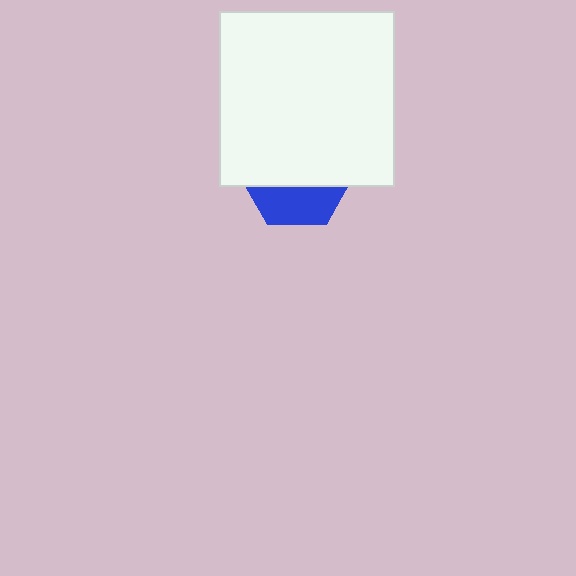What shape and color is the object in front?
The object in front is a white square.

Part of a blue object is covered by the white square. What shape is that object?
It is a hexagon.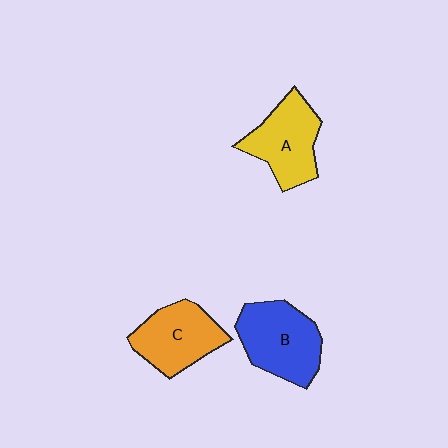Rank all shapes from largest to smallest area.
From largest to smallest: B (blue), A (yellow), C (orange).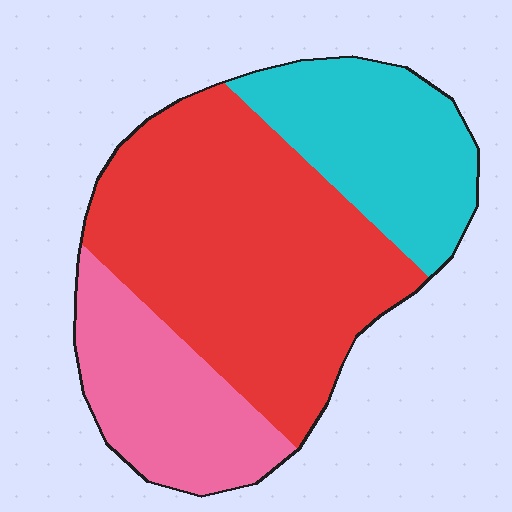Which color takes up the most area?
Red, at roughly 55%.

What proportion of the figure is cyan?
Cyan covers about 25% of the figure.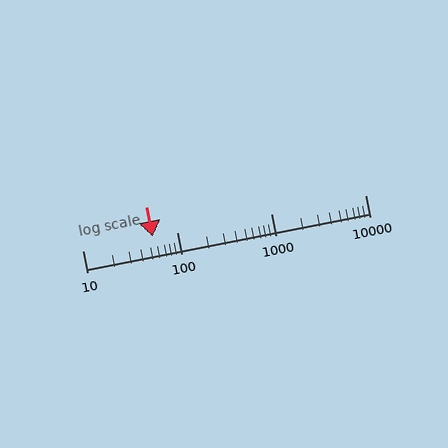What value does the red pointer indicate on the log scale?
The pointer indicates approximately 55.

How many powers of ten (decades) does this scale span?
The scale spans 3 decades, from 10 to 10000.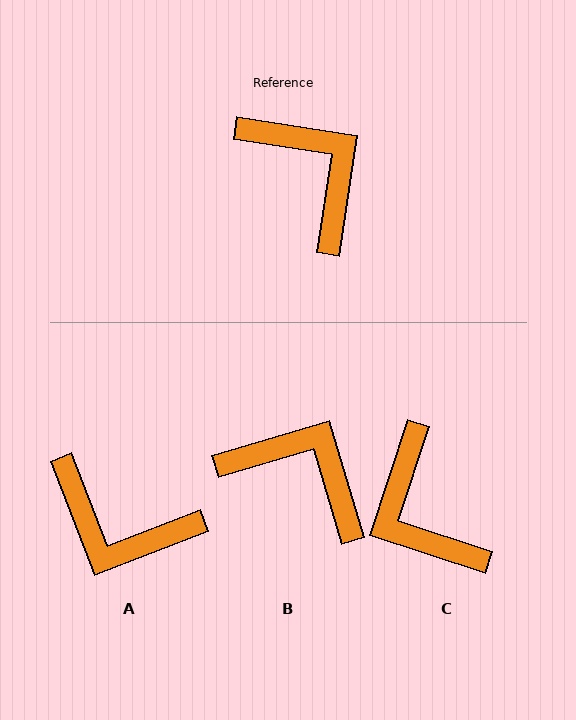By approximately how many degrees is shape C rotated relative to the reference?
Approximately 171 degrees counter-clockwise.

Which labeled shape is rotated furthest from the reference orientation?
C, about 171 degrees away.